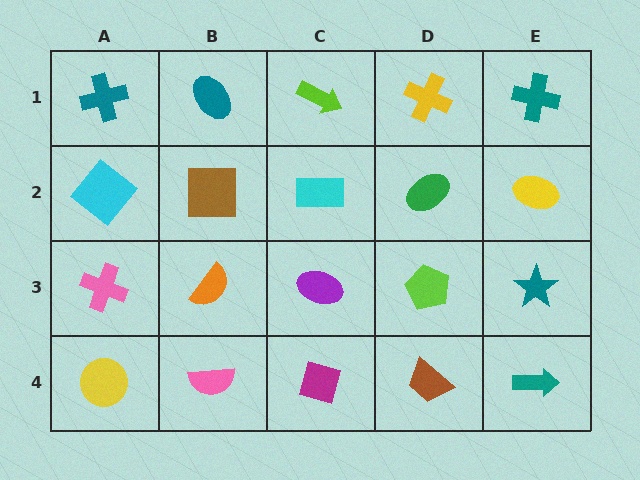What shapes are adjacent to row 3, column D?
A green ellipse (row 2, column D), a brown trapezoid (row 4, column D), a purple ellipse (row 3, column C), a teal star (row 3, column E).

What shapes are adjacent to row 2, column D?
A yellow cross (row 1, column D), a lime pentagon (row 3, column D), a cyan rectangle (row 2, column C), a yellow ellipse (row 2, column E).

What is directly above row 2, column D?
A yellow cross.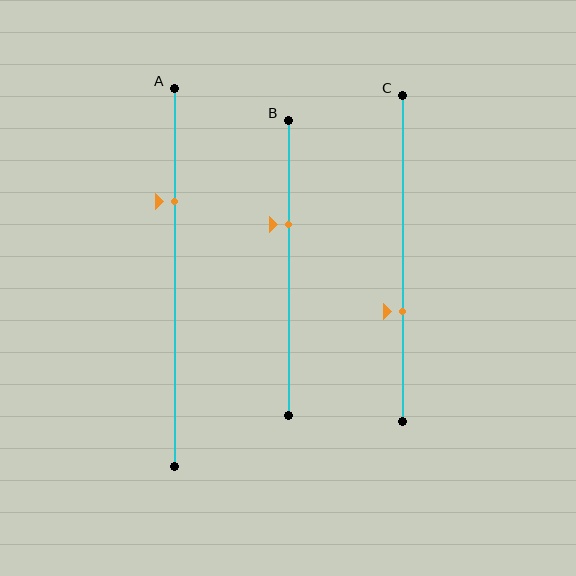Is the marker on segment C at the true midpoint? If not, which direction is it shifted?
No, the marker on segment C is shifted downward by about 16% of the segment length.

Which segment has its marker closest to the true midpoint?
Segment B has its marker closest to the true midpoint.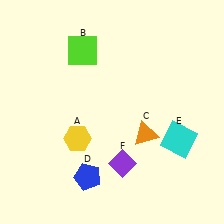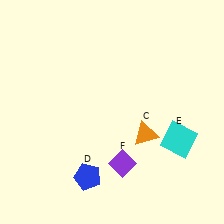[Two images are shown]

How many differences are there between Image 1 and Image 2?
There are 2 differences between the two images.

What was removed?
The yellow hexagon (A), the lime square (B) were removed in Image 2.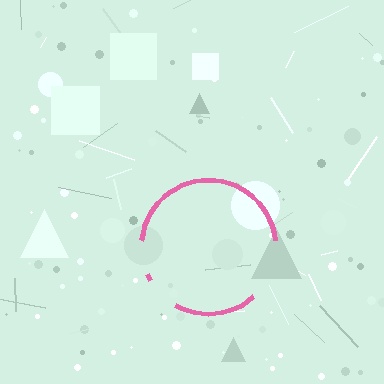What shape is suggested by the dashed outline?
The dashed outline suggests a circle.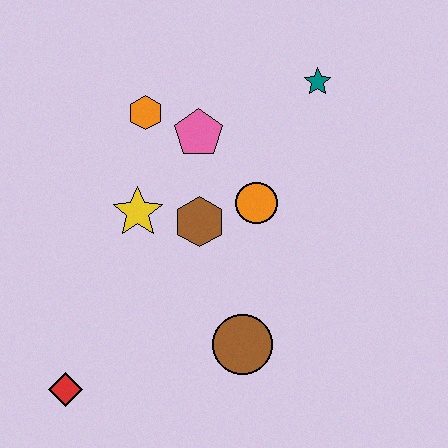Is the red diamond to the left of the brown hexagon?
Yes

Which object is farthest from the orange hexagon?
The red diamond is farthest from the orange hexagon.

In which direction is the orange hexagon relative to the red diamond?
The orange hexagon is above the red diamond.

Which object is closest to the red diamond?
The brown circle is closest to the red diamond.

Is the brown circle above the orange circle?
No